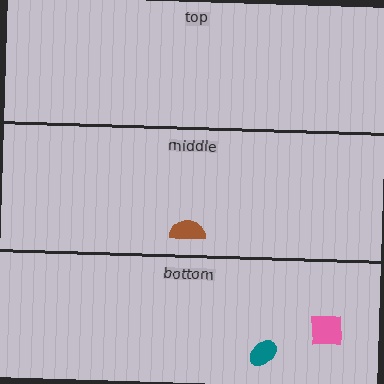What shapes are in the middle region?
The brown semicircle.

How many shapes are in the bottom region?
2.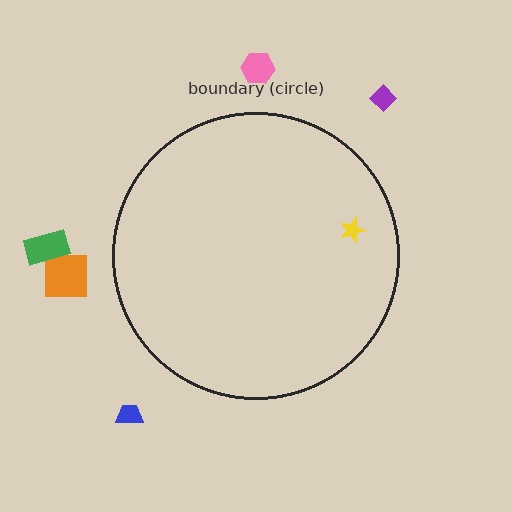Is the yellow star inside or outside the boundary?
Inside.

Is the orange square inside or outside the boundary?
Outside.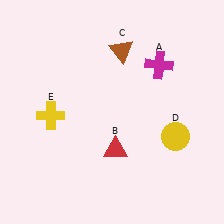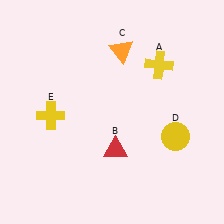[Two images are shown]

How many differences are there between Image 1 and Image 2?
There are 2 differences between the two images.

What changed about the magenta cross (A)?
In Image 1, A is magenta. In Image 2, it changed to yellow.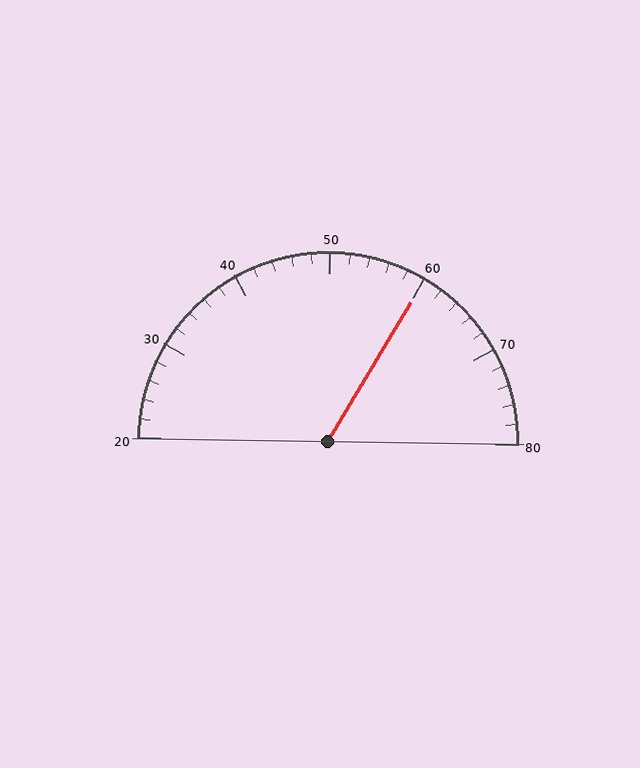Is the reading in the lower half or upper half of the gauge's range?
The reading is in the upper half of the range (20 to 80).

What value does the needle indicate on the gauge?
The needle indicates approximately 60.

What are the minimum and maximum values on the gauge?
The gauge ranges from 20 to 80.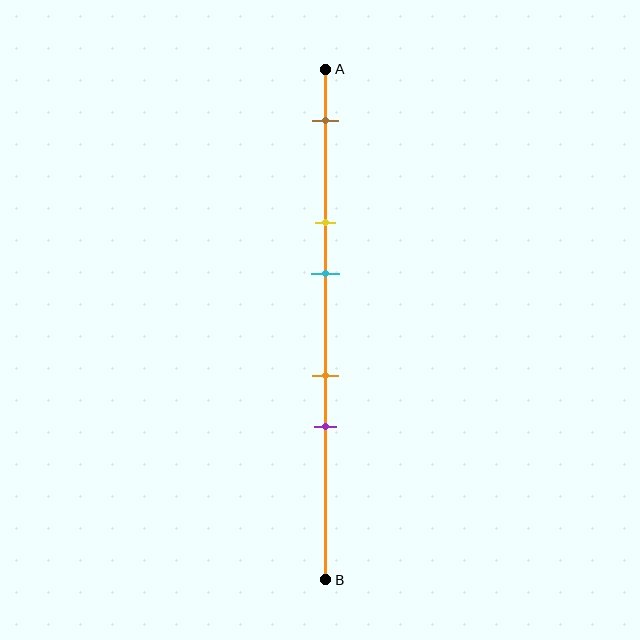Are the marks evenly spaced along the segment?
No, the marks are not evenly spaced.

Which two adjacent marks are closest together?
The orange and purple marks are the closest adjacent pair.